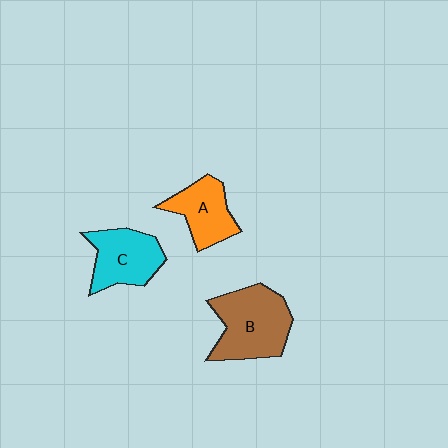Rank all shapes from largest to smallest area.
From largest to smallest: B (brown), C (cyan), A (orange).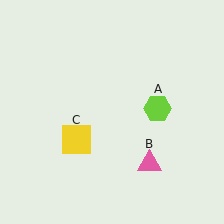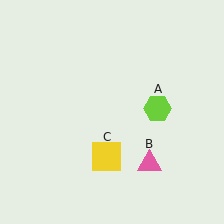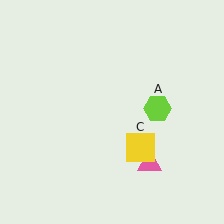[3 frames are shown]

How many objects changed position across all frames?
1 object changed position: yellow square (object C).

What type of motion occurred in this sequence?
The yellow square (object C) rotated counterclockwise around the center of the scene.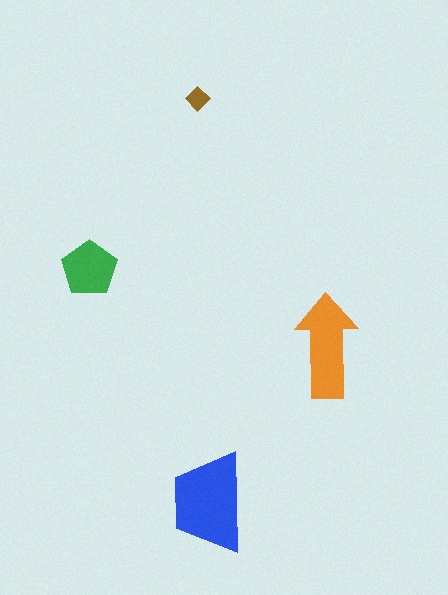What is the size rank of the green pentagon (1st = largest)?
3rd.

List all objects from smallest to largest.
The brown diamond, the green pentagon, the orange arrow, the blue trapezoid.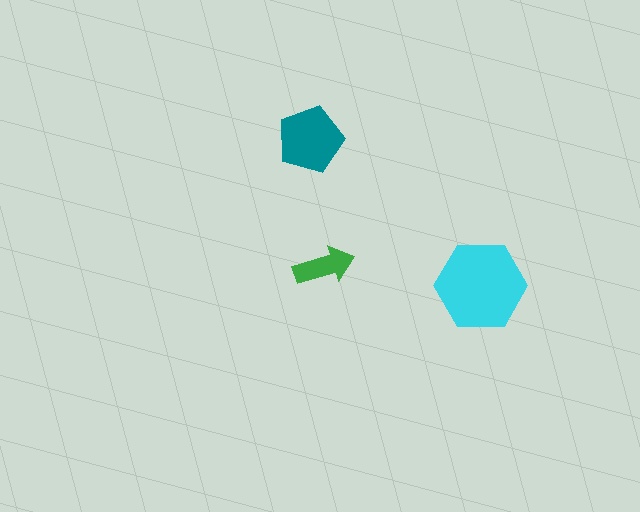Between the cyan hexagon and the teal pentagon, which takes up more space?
The cyan hexagon.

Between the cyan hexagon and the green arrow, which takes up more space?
The cyan hexagon.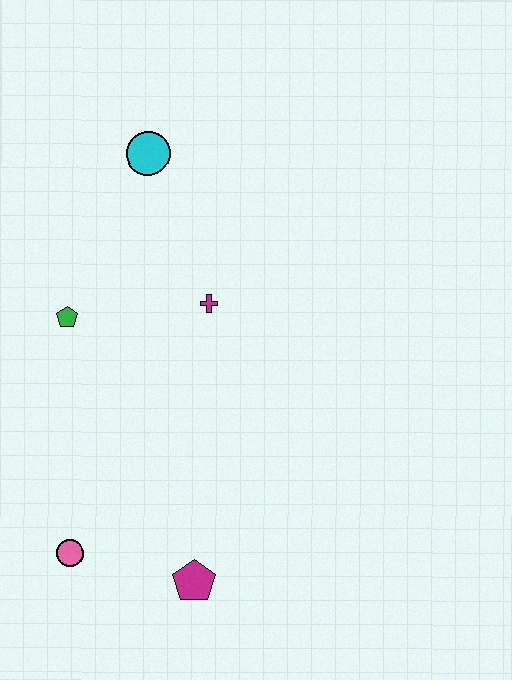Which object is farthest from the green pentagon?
The magenta pentagon is farthest from the green pentagon.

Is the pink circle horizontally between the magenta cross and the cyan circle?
No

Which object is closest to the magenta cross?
The green pentagon is closest to the magenta cross.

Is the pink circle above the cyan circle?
No